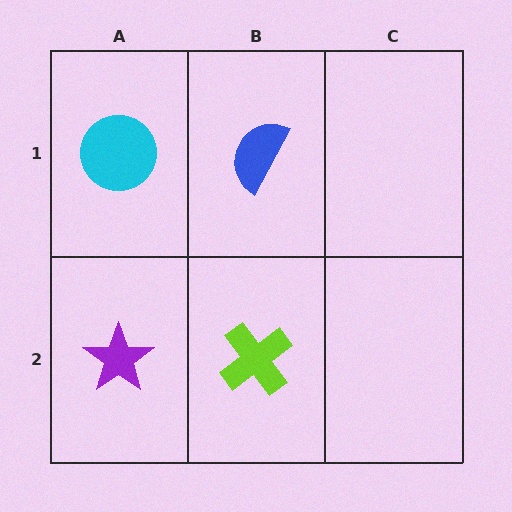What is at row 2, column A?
A purple star.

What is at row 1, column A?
A cyan circle.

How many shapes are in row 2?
2 shapes.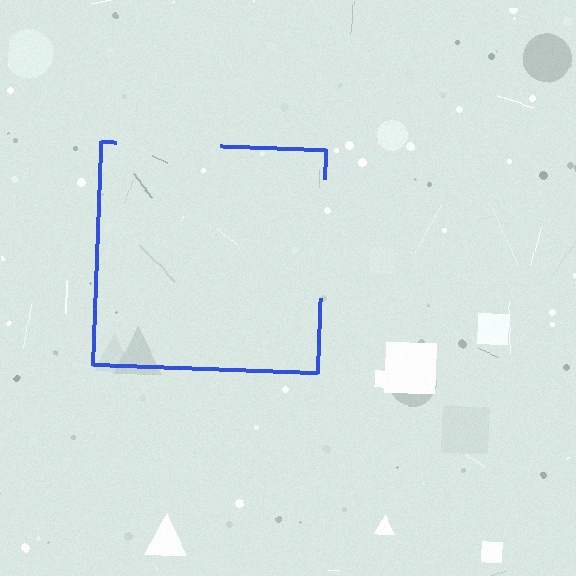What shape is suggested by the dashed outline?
The dashed outline suggests a square.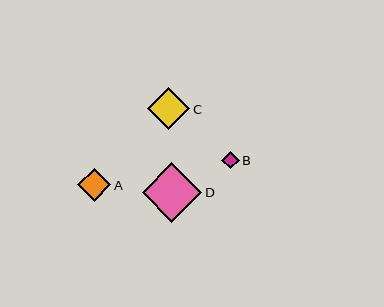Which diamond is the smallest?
Diamond B is the smallest with a size of approximately 18 pixels.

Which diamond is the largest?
Diamond D is the largest with a size of approximately 59 pixels.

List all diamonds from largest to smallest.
From largest to smallest: D, C, A, B.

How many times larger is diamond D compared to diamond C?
Diamond D is approximately 1.4 times the size of diamond C.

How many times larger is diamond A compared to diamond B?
Diamond A is approximately 1.9 times the size of diamond B.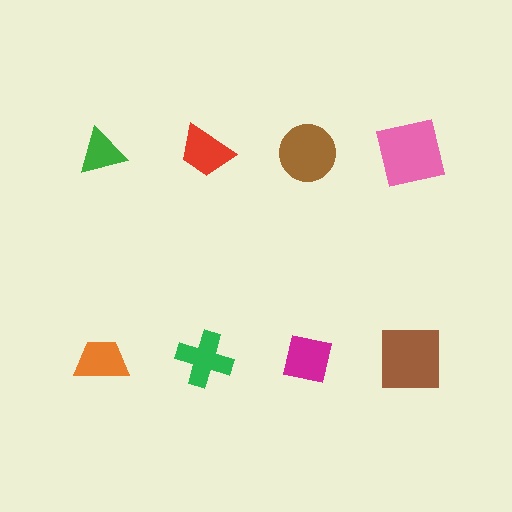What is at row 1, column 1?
A green triangle.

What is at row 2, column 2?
A green cross.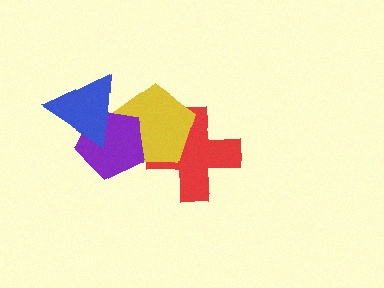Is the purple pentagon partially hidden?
Yes, it is partially covered by another shape.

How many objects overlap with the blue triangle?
2 objects overlap with the blue triangle.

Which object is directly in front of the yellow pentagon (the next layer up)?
The purple pentagon is directly in front of the yellow pentagon.